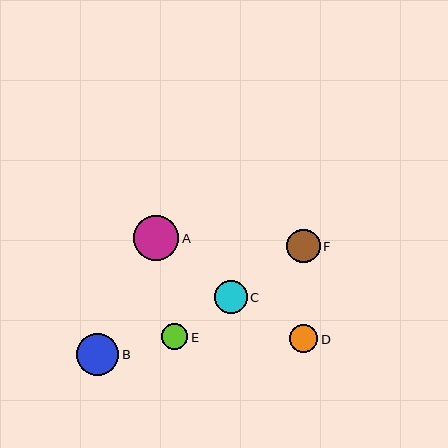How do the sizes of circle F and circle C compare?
Circle F and circle C are approximately the same size.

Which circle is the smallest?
Circle E is the smallest with a size of approximately 26 pixels.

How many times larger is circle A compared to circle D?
Circle A is approximately 1.6 times the size of circle D.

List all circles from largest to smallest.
From largest to smallest: A, B, F, C, D, E.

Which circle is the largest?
Circle A is the largest with a size of approximately 45 pixels.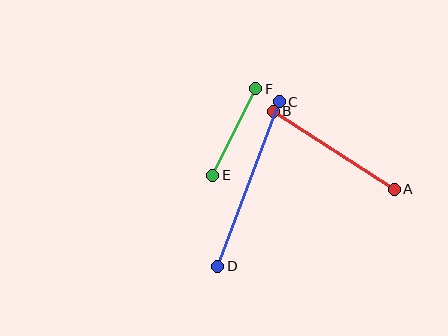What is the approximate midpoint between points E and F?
The midpoint is at approximately (234, 132) pixels.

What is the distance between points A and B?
The distance is approximately 144 pixels.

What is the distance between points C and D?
The distance is approximately 175 pixels.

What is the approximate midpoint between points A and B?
The midpoint is at approximately (334, 150) pixels.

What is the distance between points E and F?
The distance is approximately 96 pixels.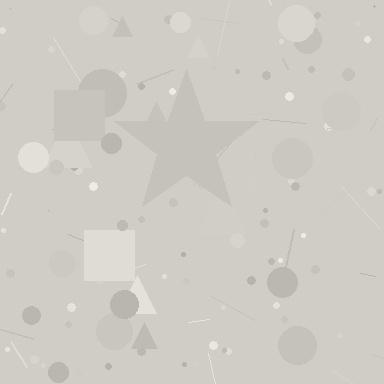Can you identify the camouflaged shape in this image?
The camouflaged shape is a star.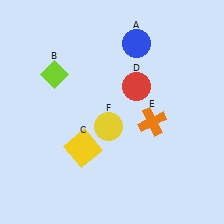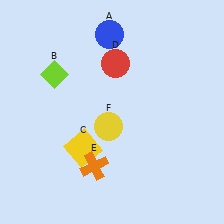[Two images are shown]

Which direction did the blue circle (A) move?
The blue circle (A) moved left.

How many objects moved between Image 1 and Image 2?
3 objects moved between the two images.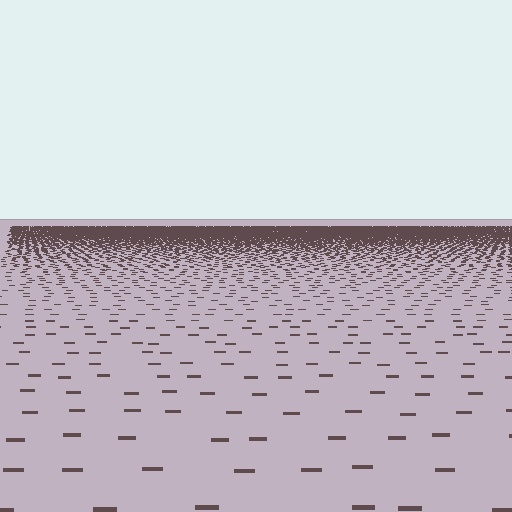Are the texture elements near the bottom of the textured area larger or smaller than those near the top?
Larger. Near the bottom, elements are closer to the viewer and appear at a bigger on-screen size.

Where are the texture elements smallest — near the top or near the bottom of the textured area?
Near the top.